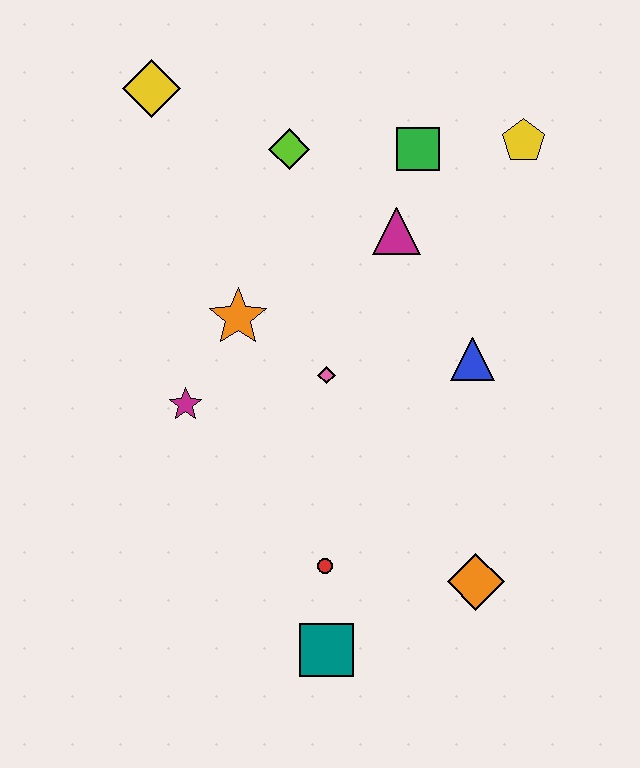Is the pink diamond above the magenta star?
Yes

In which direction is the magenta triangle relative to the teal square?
The magenta triangle is above the teal square.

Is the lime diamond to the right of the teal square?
No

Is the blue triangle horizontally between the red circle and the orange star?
No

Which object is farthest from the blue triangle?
The yellow diamond is farthest from the blue triangle.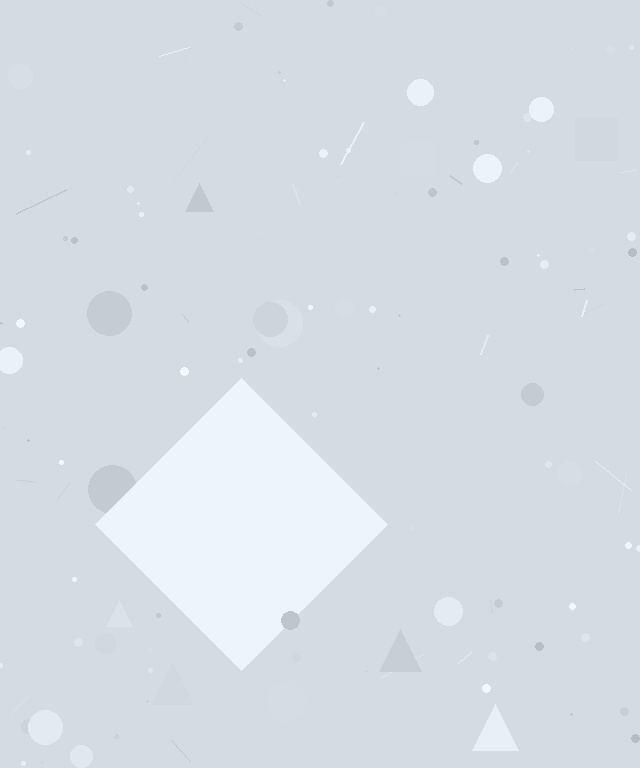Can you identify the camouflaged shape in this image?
The camouflaged shape is a diamond.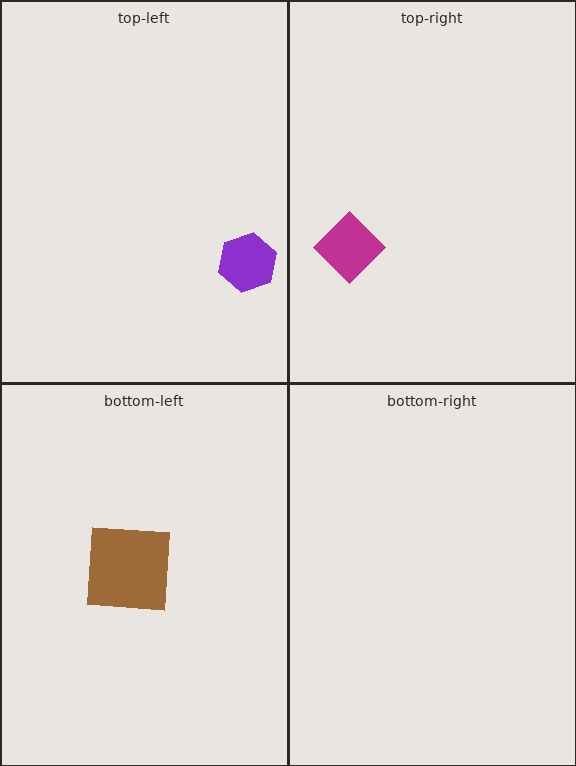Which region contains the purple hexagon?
The top-left region.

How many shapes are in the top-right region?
1.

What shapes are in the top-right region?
The magenta diamond.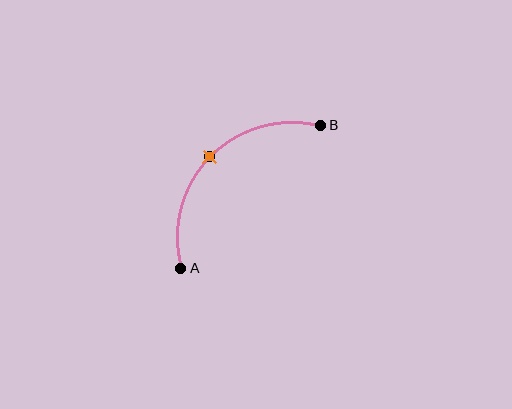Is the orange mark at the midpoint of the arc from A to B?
Yes. The orange mark lies on the arc at equal arc-length from both A and B — it is the arc midpoint.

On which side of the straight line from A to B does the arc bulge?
The arc bulges above and to the left of the straight line connecting A and B.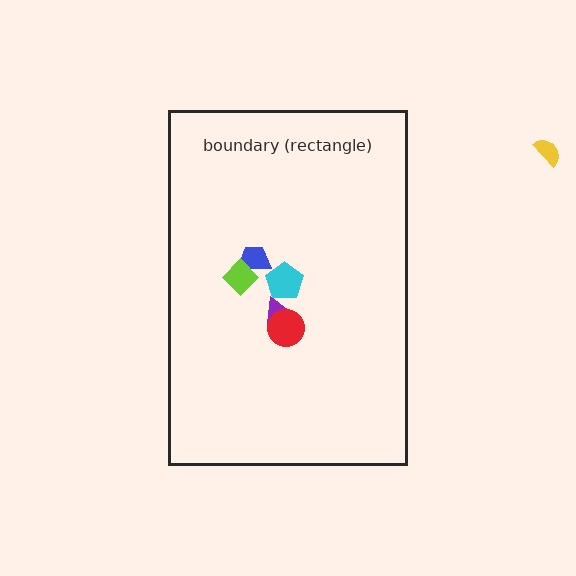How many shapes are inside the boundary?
6 inside, 1 outside.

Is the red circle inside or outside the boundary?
Inside.